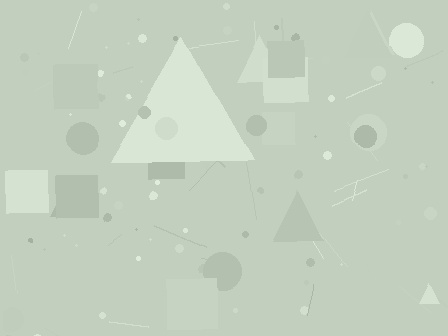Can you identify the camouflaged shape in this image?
The camouflaged shape is a triangle.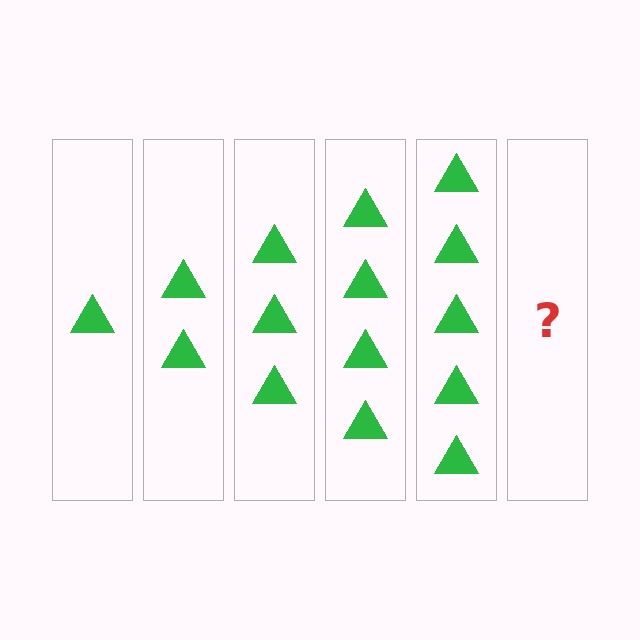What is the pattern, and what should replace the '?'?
The pattern is that each step adds one more triangle. The '?' should be 6 triangles.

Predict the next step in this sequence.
The next step is 6 triangles.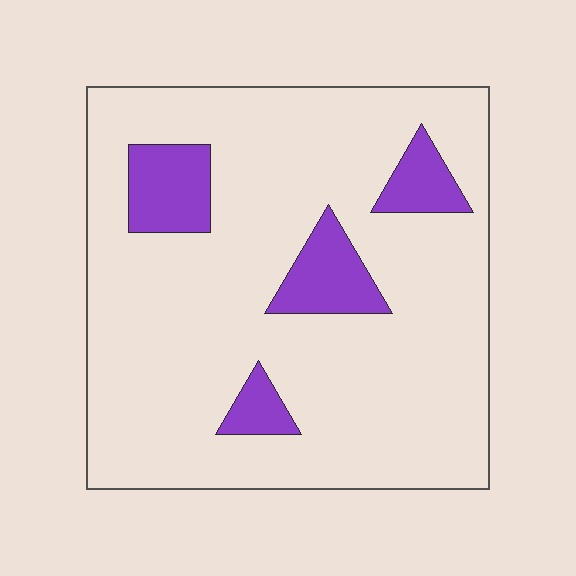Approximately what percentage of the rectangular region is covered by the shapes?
Approximately 15%.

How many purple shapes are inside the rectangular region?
4.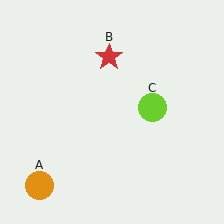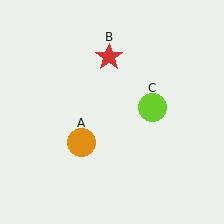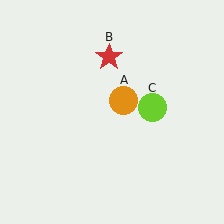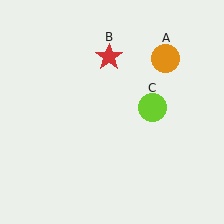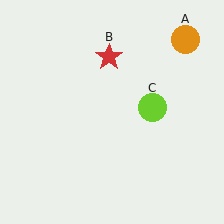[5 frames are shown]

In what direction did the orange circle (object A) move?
The orange circle (object A) moved up and to the right.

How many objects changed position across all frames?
1 object changed position: orange circle (object A).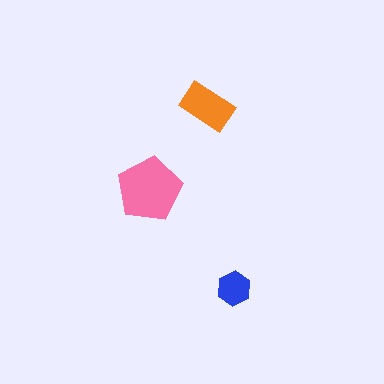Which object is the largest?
The pink pentagon.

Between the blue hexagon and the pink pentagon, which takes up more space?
The pink pentagon.